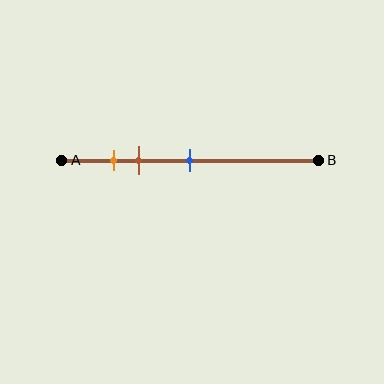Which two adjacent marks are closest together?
The orange and brown marks are the closest adjacent pair.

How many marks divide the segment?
There are 3 marks dividing the segment.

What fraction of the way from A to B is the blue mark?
The blue mark is approximately 50% (0.5) of the way from A to B.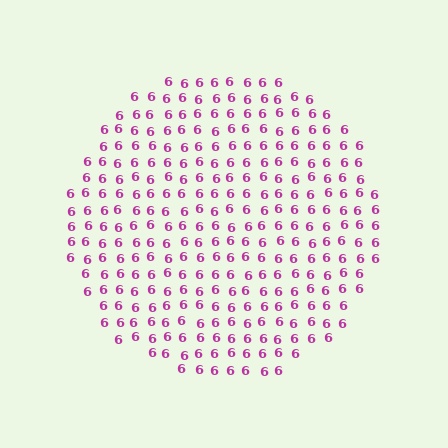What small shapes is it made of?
It is made of small digit 6's.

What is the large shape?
The large shape is a circle.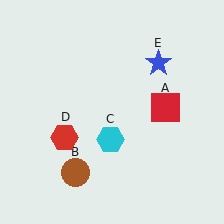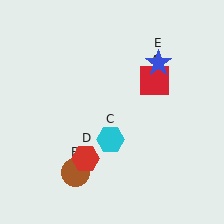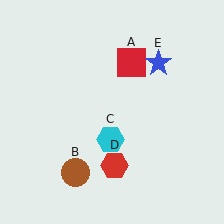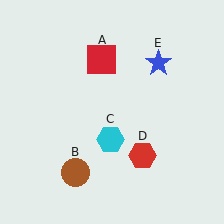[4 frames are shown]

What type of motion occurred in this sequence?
The red square (object A), red hexagon (object D) rotated counterclockwise around the center of the scene.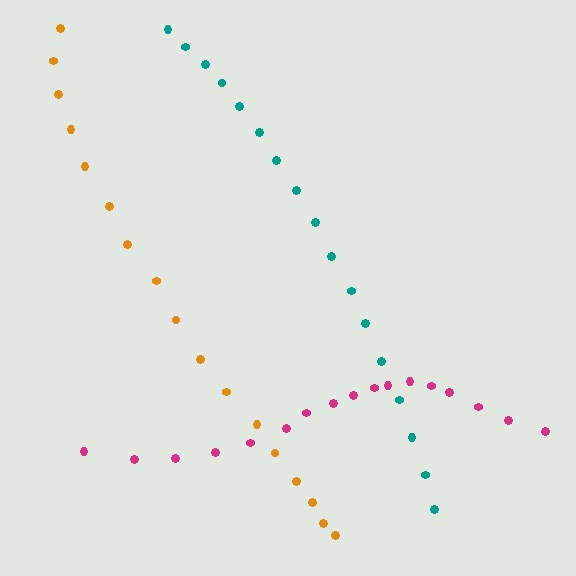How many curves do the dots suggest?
There are 3 distinct paths.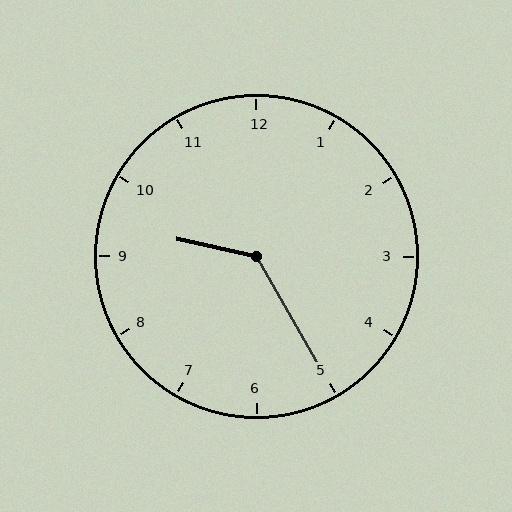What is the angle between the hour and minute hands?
Approximately 132 degrees.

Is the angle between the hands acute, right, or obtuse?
It is obtuse.